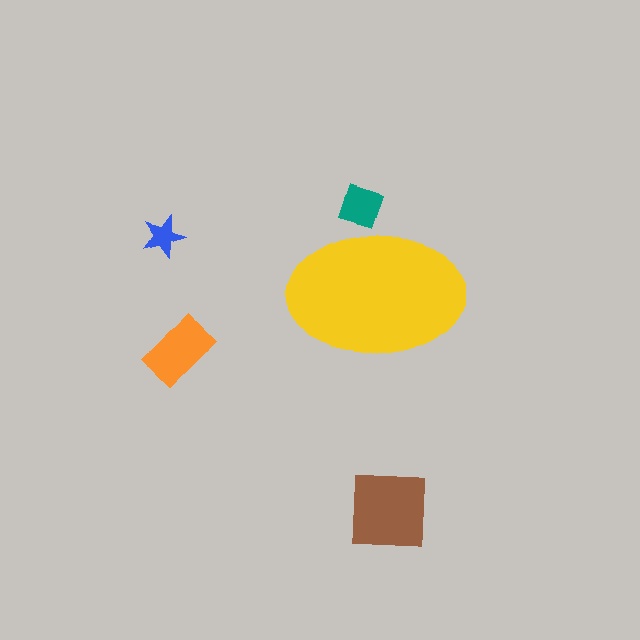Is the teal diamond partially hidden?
Yes, the teal diamond is partially hidden behind the yellow ellipse.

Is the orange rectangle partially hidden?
No, the orange rectangle is fully visible.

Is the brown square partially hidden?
No, the brown square is fully visible.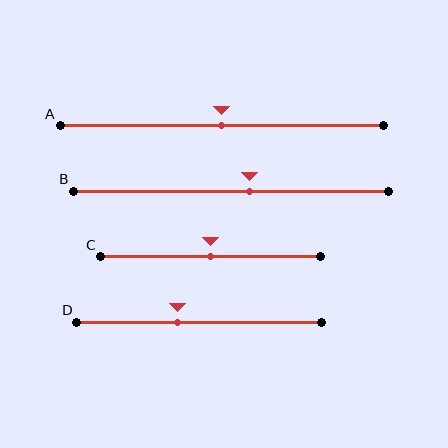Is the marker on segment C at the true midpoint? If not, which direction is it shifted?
Yes, the marker on segment C is at the true midpoint.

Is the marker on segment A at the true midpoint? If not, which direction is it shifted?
Yes, the marker on segment A is at the true midpoint.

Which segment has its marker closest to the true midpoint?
Segment A has its marker closest to the true midpoint.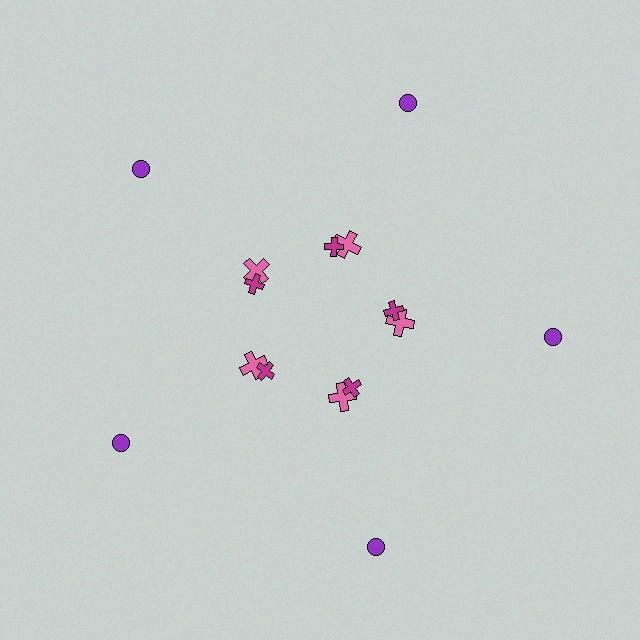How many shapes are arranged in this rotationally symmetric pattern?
There are 15 shapes, arranged in 5 groups of 3.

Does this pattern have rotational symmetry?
Yes, this pattern has 5-fold rotational symmetry. It looks the same after rotating 72 degrees around the center.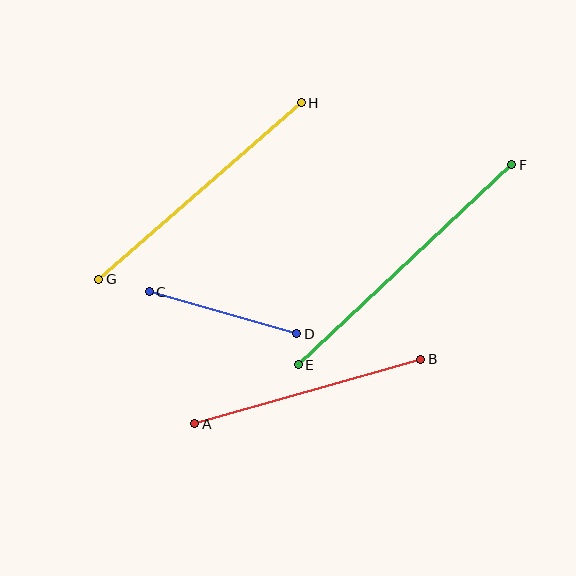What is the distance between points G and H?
The distance is approximately 269 pixels.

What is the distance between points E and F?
The distance is approximately 293 pixels.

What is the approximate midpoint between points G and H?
The midpoint is at approximately (200, 191) pixels.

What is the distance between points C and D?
The distance is approximately 154 pixels.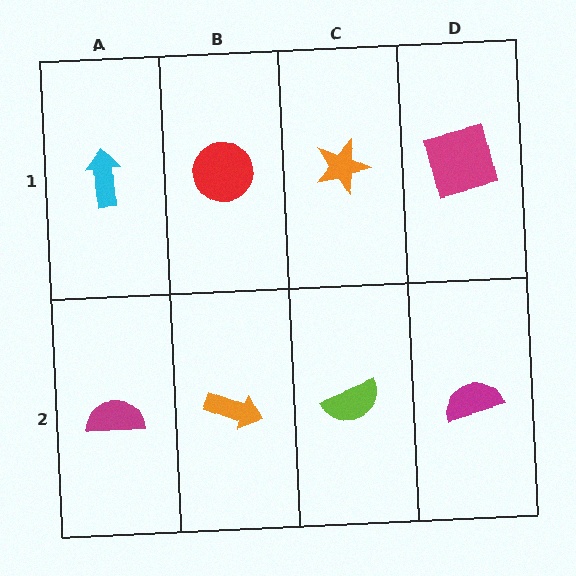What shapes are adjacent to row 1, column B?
An orange arrow (row 2, column B), a cyan arrow (row 1, column A), an orange star (row 1, column C).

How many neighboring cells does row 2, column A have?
2.